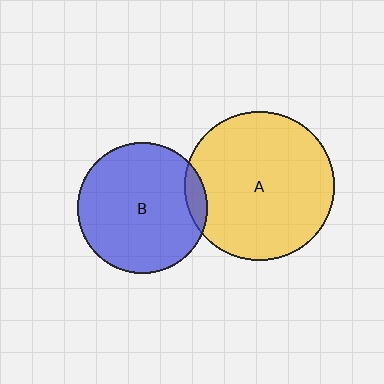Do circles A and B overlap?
Yes.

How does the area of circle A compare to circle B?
Approximately 1.3 times.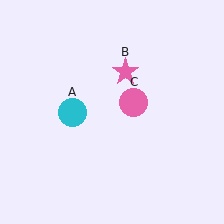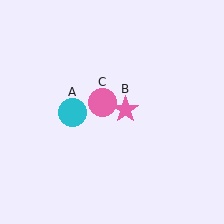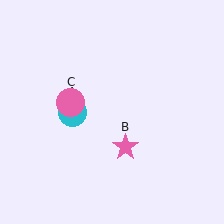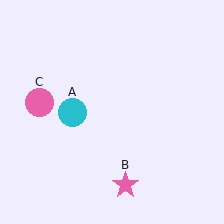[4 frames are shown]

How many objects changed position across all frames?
2 objects changed position: pink star (object B), pink circle (object C).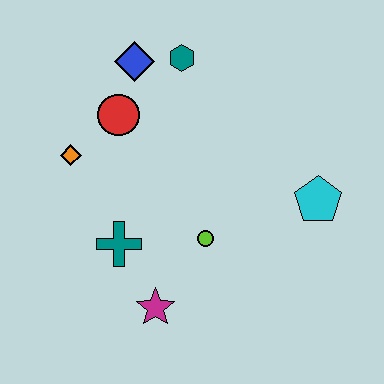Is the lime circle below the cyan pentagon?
Yes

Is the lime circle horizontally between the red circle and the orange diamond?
No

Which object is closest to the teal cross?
The magenta star is closest to the teal cross.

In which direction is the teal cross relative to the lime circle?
The teal cross is to the left of the lime circle.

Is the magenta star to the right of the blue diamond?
Yes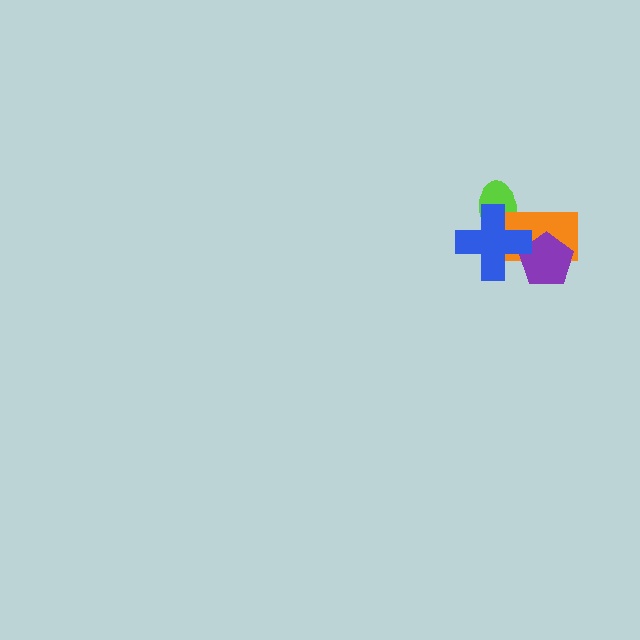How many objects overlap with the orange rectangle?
3 objects overlap with the orange rectangle.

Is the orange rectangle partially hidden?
Yes, it is partially covered by another shape.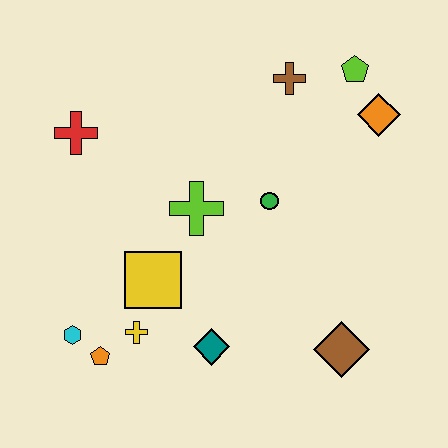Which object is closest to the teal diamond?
The yellow cross is closest to the teal diamond.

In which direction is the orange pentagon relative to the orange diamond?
The orange pentagon is to the left of the orange diamond.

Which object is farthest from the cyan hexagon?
The lime pentagon is farthest from the cyan hexagon.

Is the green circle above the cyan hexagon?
Yes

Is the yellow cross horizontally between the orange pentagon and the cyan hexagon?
No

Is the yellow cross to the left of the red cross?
No